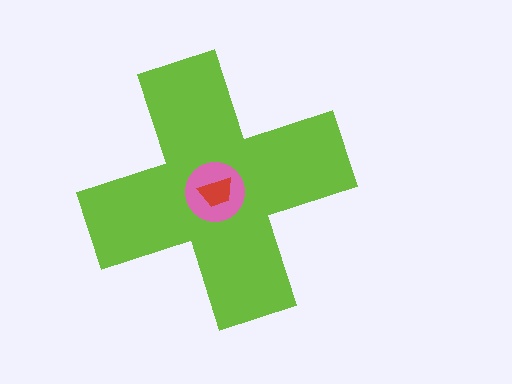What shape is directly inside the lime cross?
The pink circle.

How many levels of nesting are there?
3.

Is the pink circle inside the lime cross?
Yes.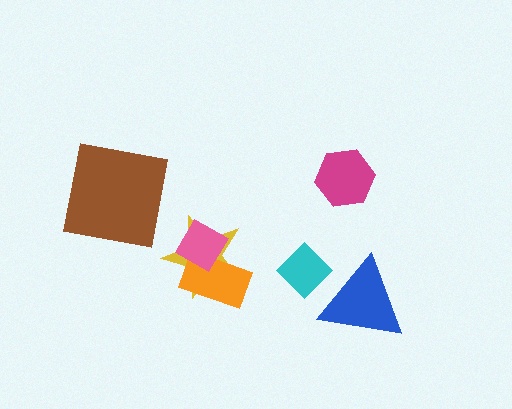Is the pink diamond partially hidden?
No, no other shape covers it.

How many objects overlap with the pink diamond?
2 objects overlap with the pink diamond.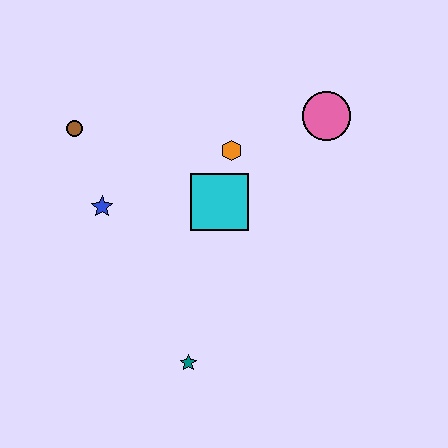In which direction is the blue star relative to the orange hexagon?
The blue star is to the left of the orange hexagon.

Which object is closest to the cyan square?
The orange hexagon is closest to the cyan square.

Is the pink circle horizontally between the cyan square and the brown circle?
No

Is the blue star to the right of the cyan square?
No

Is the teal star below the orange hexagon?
Yes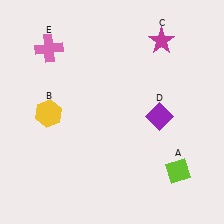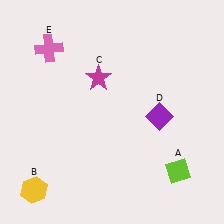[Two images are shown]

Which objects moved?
The objects that moved are: the yellow hexagon (B), the magenta star (C).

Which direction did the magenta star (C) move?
The magenta star (C) moved left.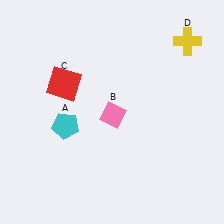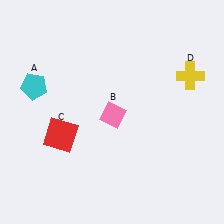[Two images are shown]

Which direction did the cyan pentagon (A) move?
The cyan pentagon (A) moved up.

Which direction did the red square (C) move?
The red square (C) moved down.